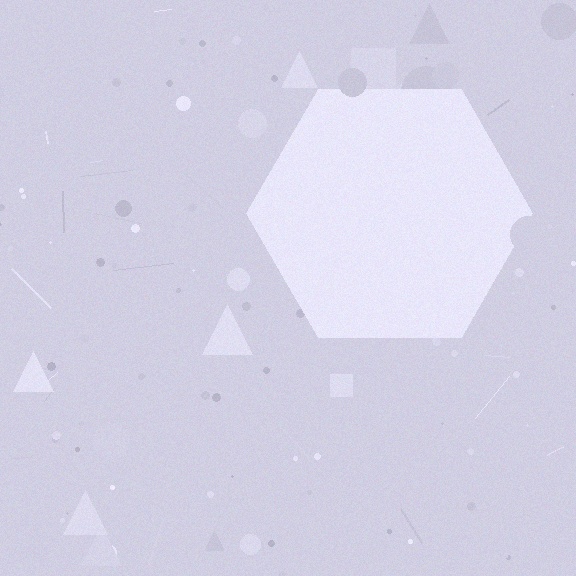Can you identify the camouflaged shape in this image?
The camouflaged shape is a hexagon.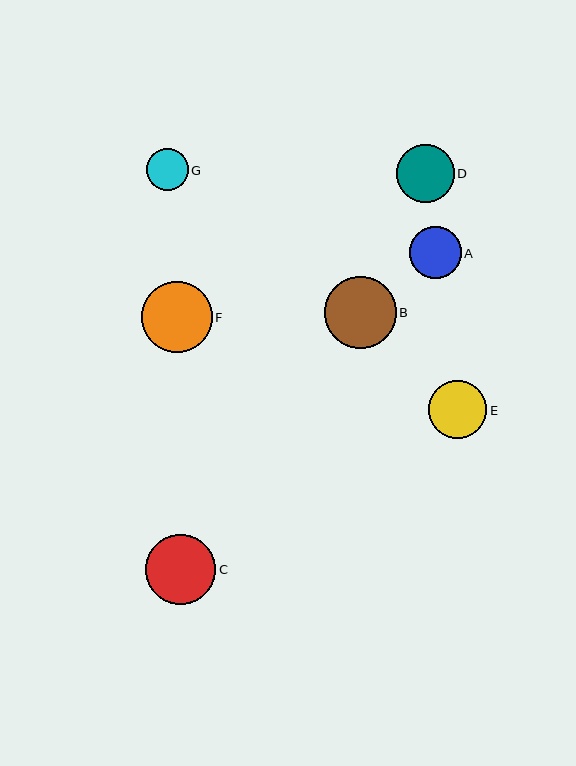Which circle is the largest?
Circle B is the largest with a size of approximately 71 pixels.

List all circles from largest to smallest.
From largest to smallest: B, F, C, E, D, A, G.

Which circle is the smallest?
Circle G is the smallest with a size of approximately 41 pixels.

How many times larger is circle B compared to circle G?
Circle B is approximately 1.7 times the size of circle G.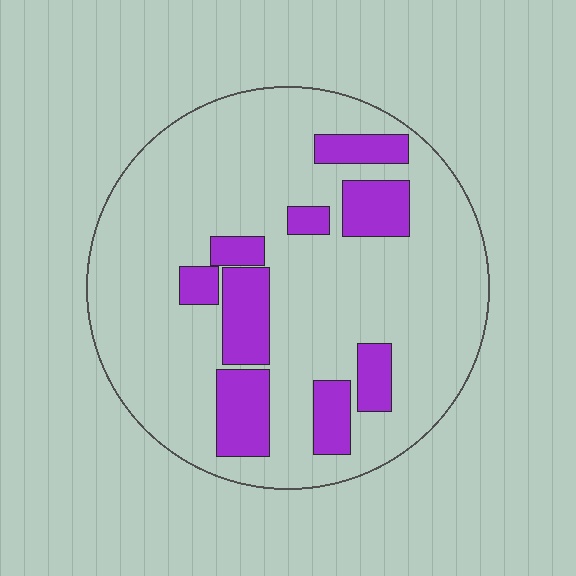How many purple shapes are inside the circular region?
9.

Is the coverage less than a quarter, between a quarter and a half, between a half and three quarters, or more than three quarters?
Less than a quarter.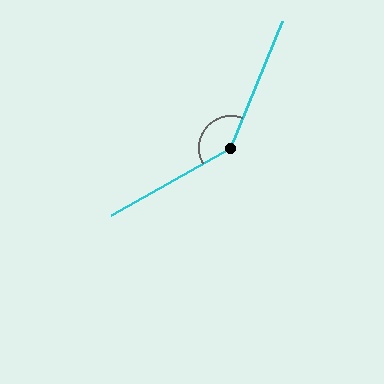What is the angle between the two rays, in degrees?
Approximately 142 degrees.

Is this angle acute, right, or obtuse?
It is obtuse.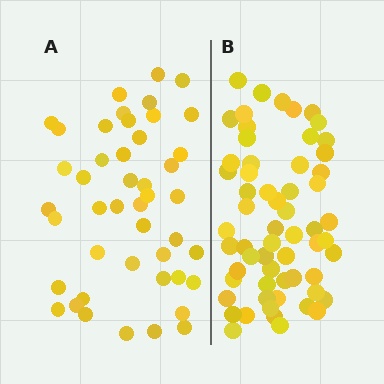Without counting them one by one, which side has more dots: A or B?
Region B (the right region) has more dots.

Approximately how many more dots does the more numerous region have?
Region B has approximately 15 more dots than region A.